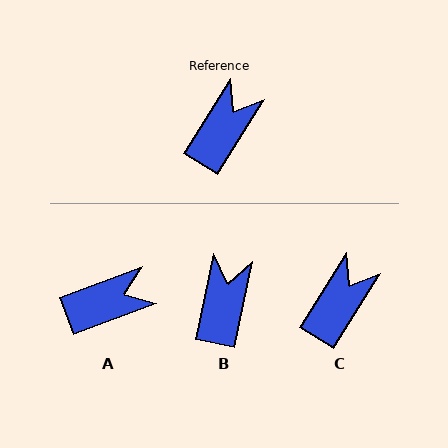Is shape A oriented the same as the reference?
No, it is off by about 38 degrees.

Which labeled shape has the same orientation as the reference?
C.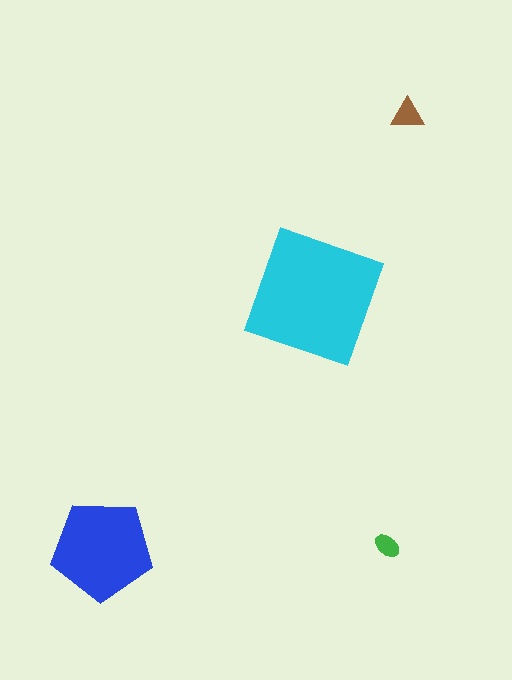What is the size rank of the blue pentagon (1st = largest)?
2nd.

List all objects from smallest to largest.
The green ellipse, the brown triangle, the blue pentagon, the cyan square.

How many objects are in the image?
There are 4 objects in the image.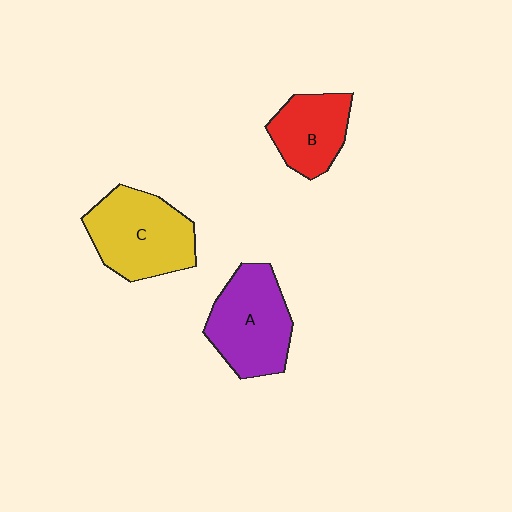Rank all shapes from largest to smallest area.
From largest to smallest: C (yellow), A (purple), B (red).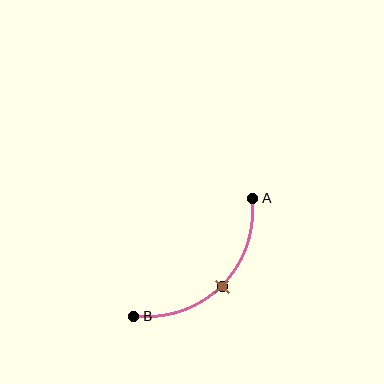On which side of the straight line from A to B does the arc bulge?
The arc bulges below and to the right of the straight line connecting A and B.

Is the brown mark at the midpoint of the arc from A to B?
Yes. The brown mark lies on the arc at equal arc-length from both A and B — it is the arc midpoint.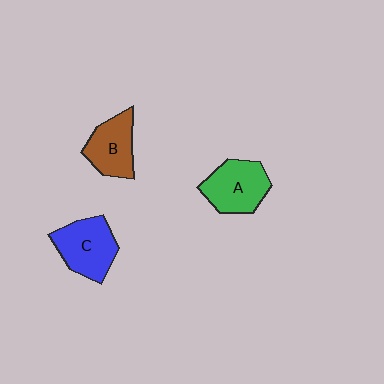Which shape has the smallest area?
Shape B (brown).